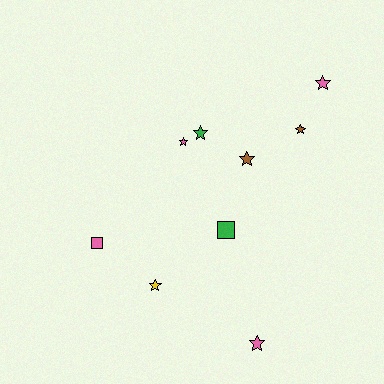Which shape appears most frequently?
Star, with 7 objects.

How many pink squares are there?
There is 1 pink square.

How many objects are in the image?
There are 9 objects.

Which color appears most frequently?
Pink, with 4 objects.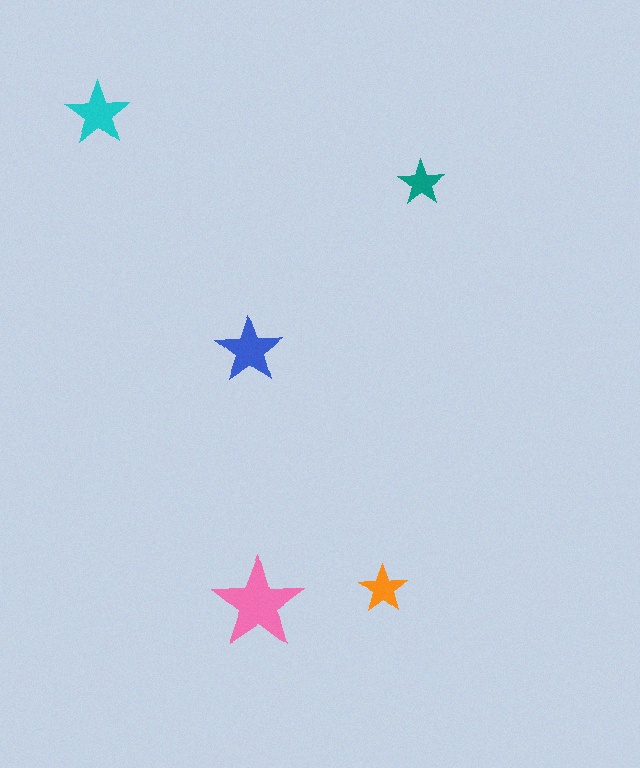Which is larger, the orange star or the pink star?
The pink one.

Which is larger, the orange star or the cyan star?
The cyan one.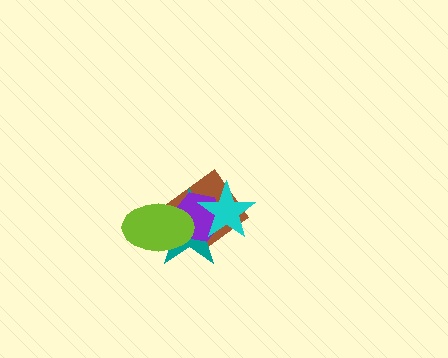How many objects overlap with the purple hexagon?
4 objects overlap with the purple hexagon.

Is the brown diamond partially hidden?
Yes, it is partially covered by another shape.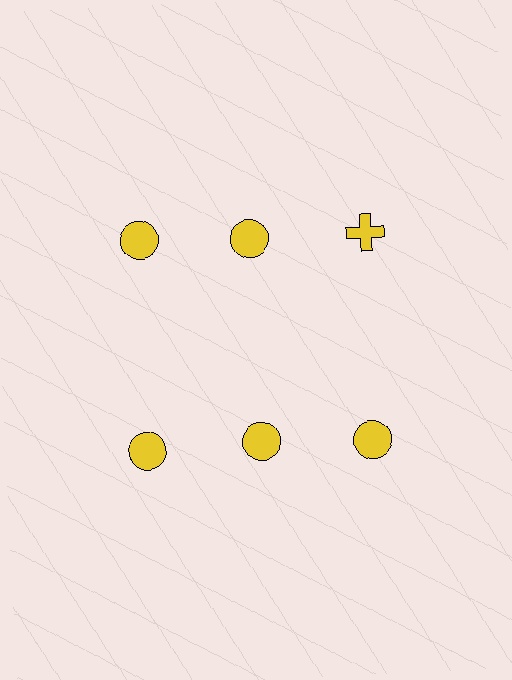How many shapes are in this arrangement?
There are 6 shapes arranged in a grid pattern.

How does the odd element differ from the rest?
It has a different shape: cross instead of circle.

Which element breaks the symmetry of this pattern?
The yellow cross in the top row, center column breaks the symmetry. All other shapes are yellow circles.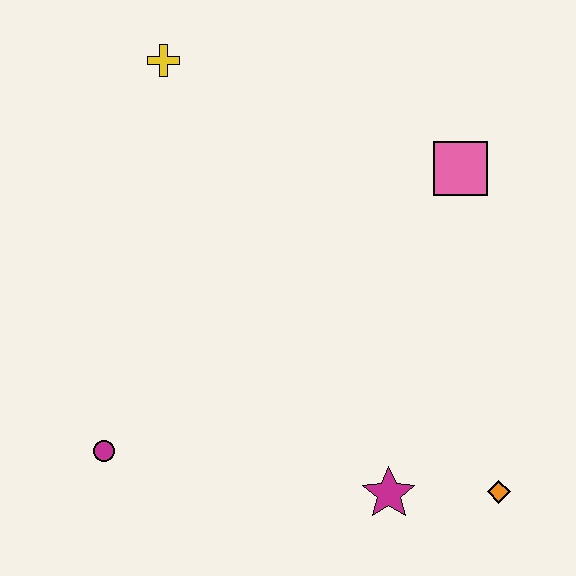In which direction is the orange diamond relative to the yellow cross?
The orange diamond is below the yellow cross.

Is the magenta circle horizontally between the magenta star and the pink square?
No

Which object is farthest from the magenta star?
The yellow cross is farthest from the magenta star.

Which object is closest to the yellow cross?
The pink square is closest to the yellow cross.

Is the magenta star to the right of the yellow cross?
Yes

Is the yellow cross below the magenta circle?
No